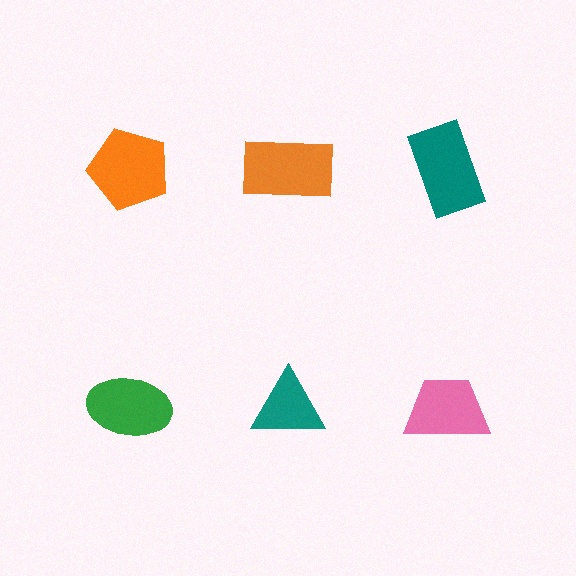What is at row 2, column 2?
A teal triangle.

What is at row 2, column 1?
A green ellipse.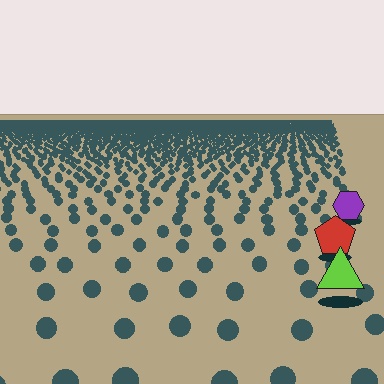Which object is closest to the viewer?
The lime triangle is closest. The texture marks near it are larger and more spread out.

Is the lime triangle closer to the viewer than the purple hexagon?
Yes. The lime triangle is closer — you can tell from the texture gradient: the ground texture is coarser near it.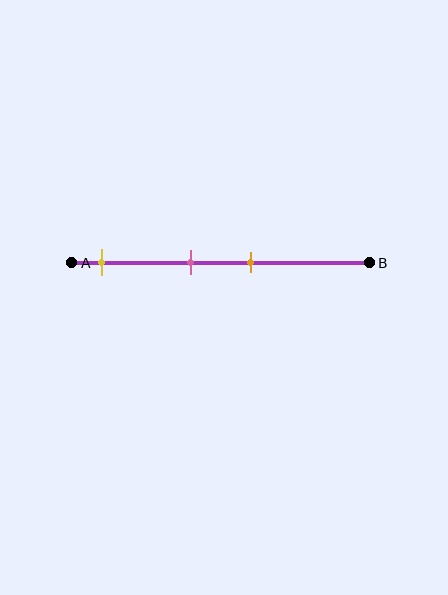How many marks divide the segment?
There are 3 marks dividing the segment.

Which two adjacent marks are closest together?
The pink and orange marks are the closest adjacent pair.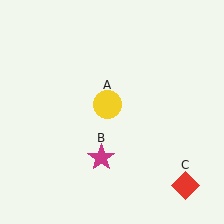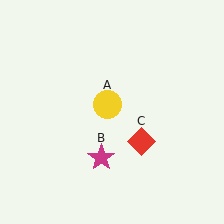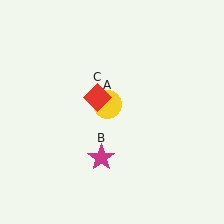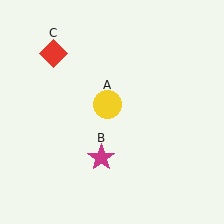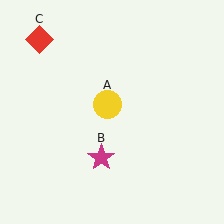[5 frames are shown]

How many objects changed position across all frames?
1 object changed position: red diamond (object C).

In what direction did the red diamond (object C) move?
The red diamond (object C) moved up and to the left.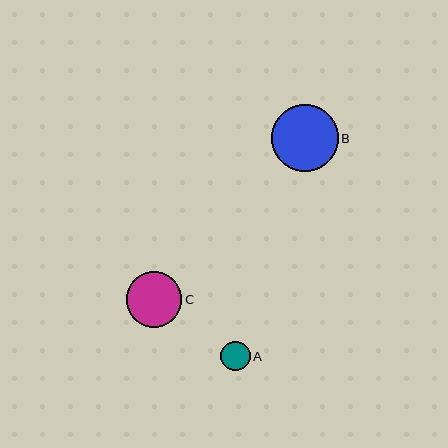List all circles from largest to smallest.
From largest to smallest: B, C, A.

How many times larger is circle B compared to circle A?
Circle B is approximately 2.3 times the size of circle A.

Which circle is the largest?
Circle B is the largest with a size of approximately 67 pixels.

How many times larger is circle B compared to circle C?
Circle B is approximately 1.2 times the size of circle C.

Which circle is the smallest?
Circle A is the smallest with a size of approximately 30 pixels.